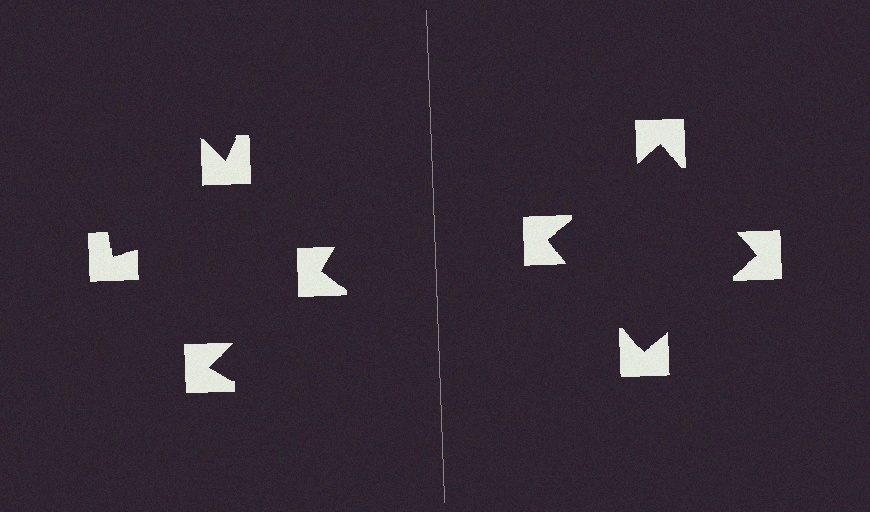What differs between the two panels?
The notched squares are positioned identically on both sides; only the wedge orientations differ. On the right they align to a square; on the left they are misaligned.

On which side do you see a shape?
An illusory square appears on the right side. On the left side the wedge cuts are rotated, so no coherent shape forms.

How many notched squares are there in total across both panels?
8 — 4 on each side.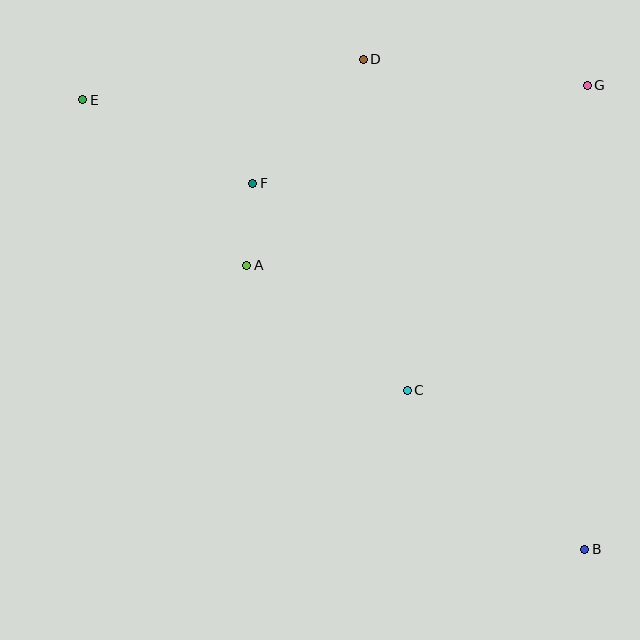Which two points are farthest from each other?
Points B and E are farthest from each other.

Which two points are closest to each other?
Points A and F are closest to each other.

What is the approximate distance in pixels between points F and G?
The distance between F and G is approximately 349 pixels.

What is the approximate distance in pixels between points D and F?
The distance between D and F is approximately 166 pixels.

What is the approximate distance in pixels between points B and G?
The distance between B and G is approximately 465 pixels.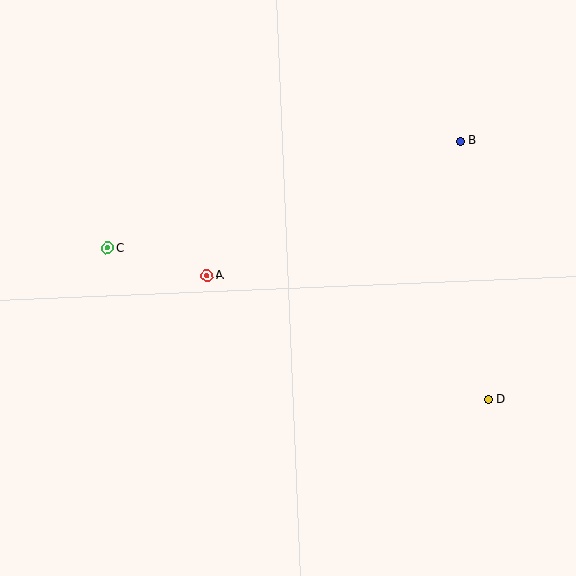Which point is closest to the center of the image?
Point A at (207, 276) is closest to the center.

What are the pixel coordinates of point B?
Point B is at (460, 141).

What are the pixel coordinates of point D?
Point D is at (488, 400).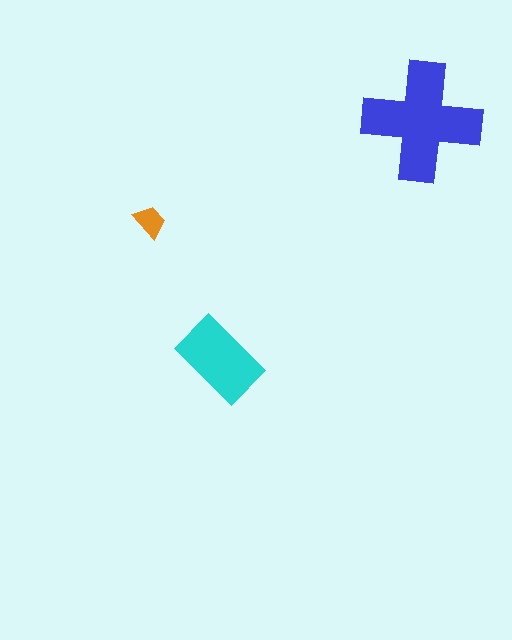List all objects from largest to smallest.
The blue cross, the cyan rectangle, the orange trapezoid.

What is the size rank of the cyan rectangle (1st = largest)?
2nd.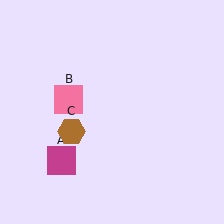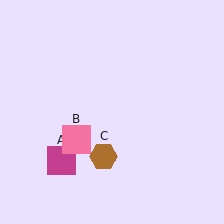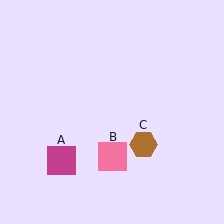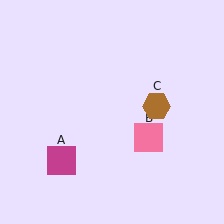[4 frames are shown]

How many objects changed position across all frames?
2 objects changed position: pink square (object B), brown hexagon (object C).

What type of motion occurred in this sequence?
The pink square (object B), brown hexagon (object C) rotated counterclockwise around the center of the scene.